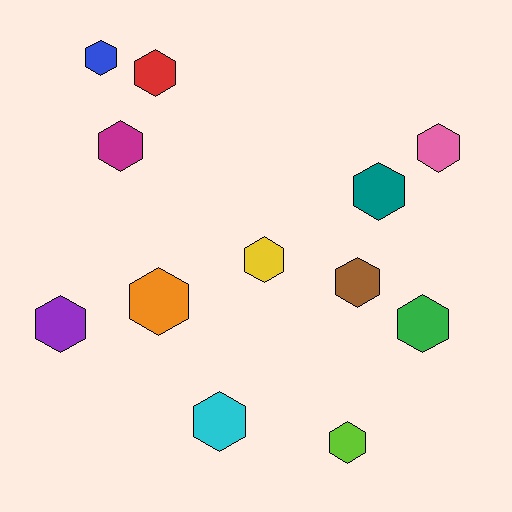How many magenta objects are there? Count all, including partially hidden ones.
There is 1 magenta object.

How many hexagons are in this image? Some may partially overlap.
There are 12 hexagons.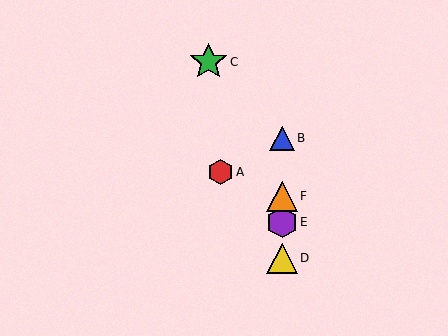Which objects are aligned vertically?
Objects B, D, E, F are aligned vertically.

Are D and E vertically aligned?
Yes, both are at x≈282.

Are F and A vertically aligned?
No, F is at x≈282 and A is at x≈220.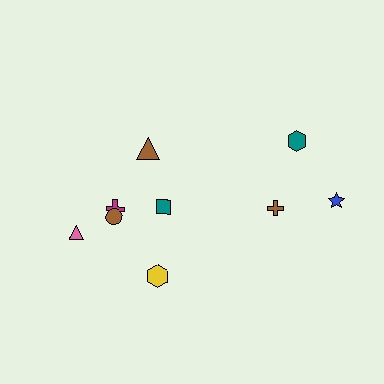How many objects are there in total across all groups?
There are 9 objects.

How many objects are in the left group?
There are 6 objects.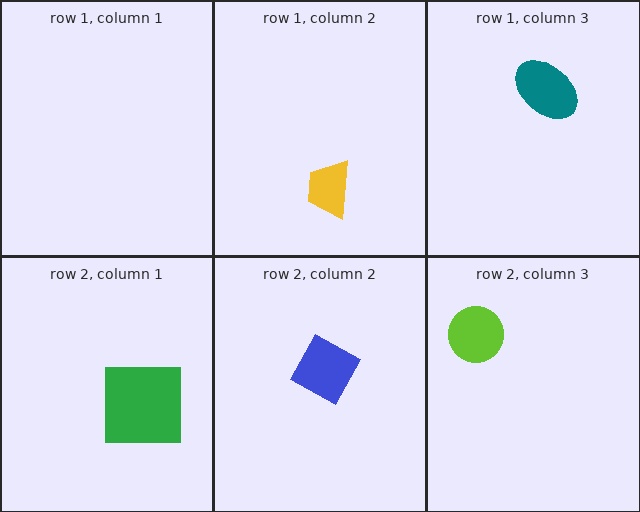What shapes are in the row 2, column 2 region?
The blue diamond.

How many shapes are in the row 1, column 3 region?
1.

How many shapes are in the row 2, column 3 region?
1.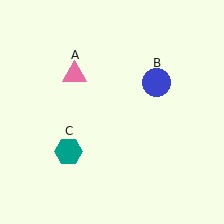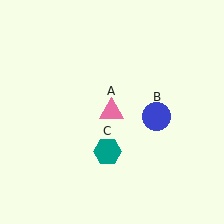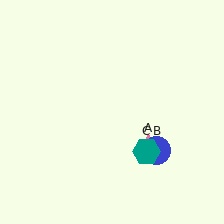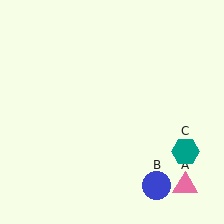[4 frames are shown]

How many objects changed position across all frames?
3 objects changed position: pink triangle (object A), blue circle (object B), teal hexagon (object C).